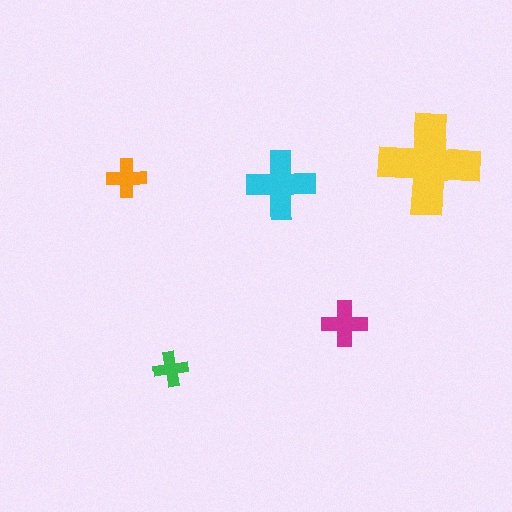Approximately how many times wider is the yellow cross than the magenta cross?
About 2 times wider.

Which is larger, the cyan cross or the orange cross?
The cyan one.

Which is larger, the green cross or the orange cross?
The orange one.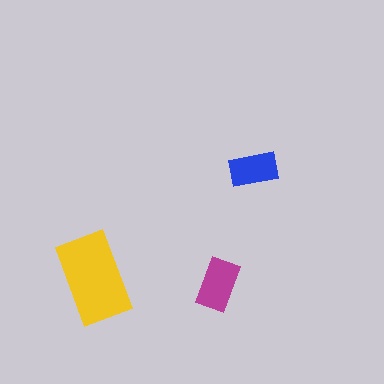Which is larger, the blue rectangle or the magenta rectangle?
The magenta one.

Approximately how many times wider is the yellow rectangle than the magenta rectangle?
About 1.5 times wider.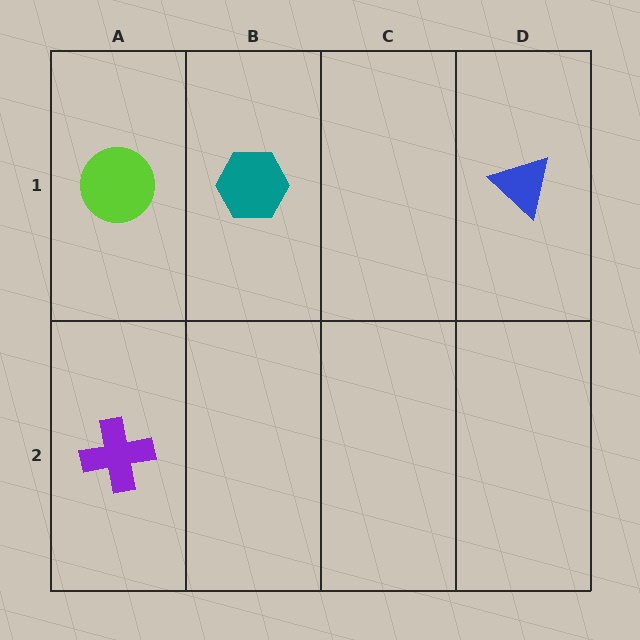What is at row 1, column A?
A lime circle.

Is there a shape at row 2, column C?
No, that cell is empty.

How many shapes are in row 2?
1 shape.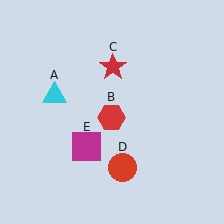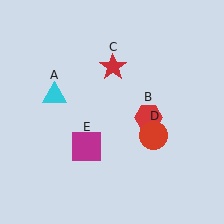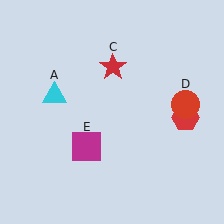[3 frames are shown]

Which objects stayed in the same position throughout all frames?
Cyan triangle (object A) and red star (object C) and magenta square (object E) remained stationary.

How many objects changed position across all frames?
2 objects changed position: red hexagon (object B), red circle (object D).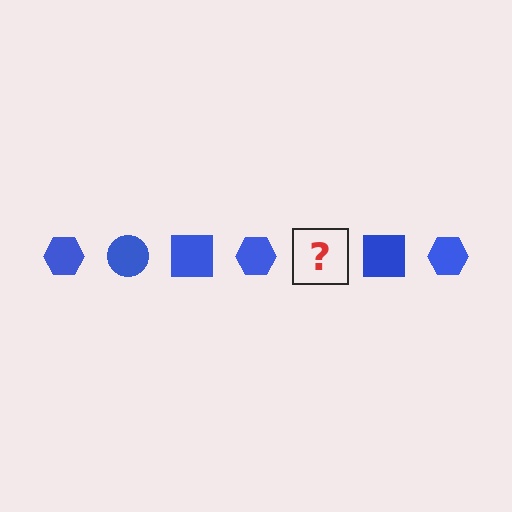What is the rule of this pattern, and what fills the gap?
The rule is that the pattern cycles through hexagon, circle, square shapes in blue. The gap should be filled with a blue circle.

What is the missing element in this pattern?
The missing element is a blue circle.